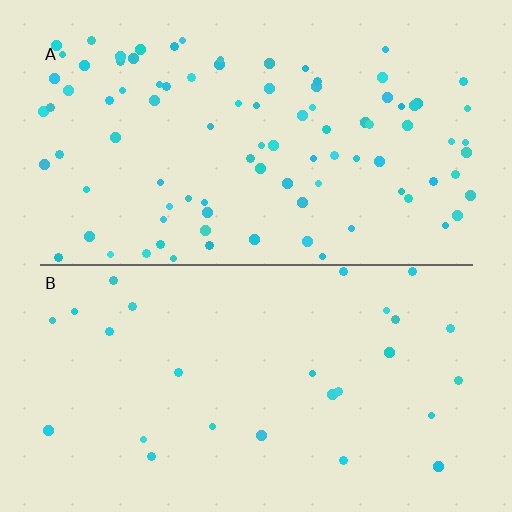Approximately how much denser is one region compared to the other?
Approximately 3.4× — region A over region B.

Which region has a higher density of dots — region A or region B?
A (the top).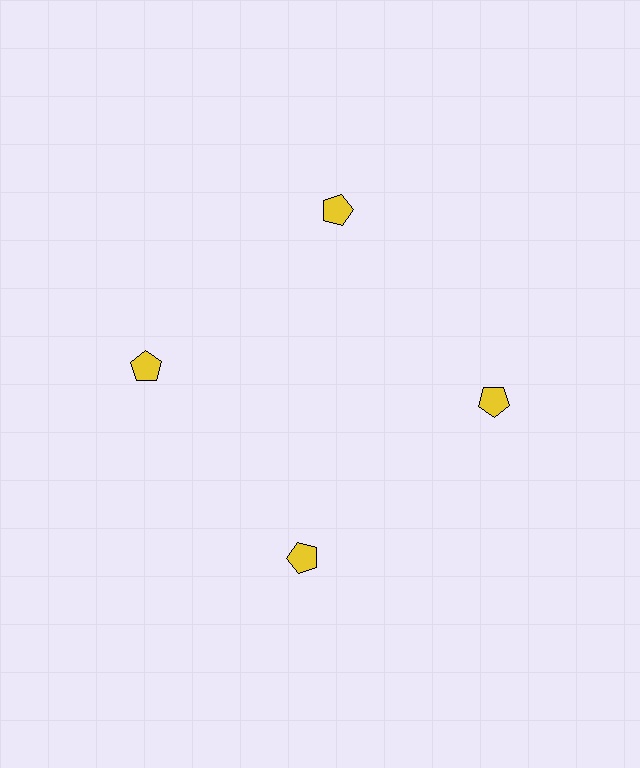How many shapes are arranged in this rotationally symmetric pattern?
There are 4 shapes, arranged in 4 groups of 1.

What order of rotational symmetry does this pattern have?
This pattern has 4-fold rotational symmetry.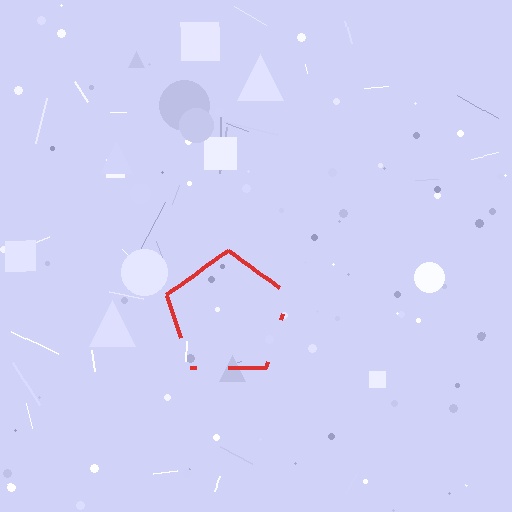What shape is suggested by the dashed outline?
The dashed outline suggests a pentagon.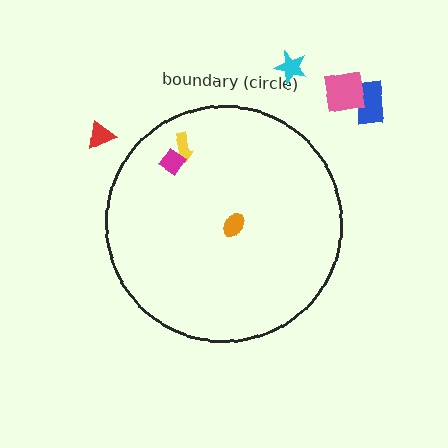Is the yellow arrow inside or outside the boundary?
Inside.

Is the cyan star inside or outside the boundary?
Outside.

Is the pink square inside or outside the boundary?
Outside.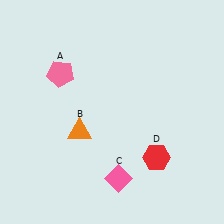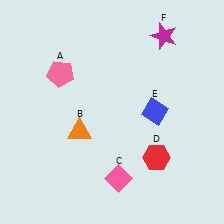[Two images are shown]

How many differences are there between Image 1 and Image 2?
There are 2 differences between the two images.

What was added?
A blue diamond (E), a magenta star (F) were added in Image 2.